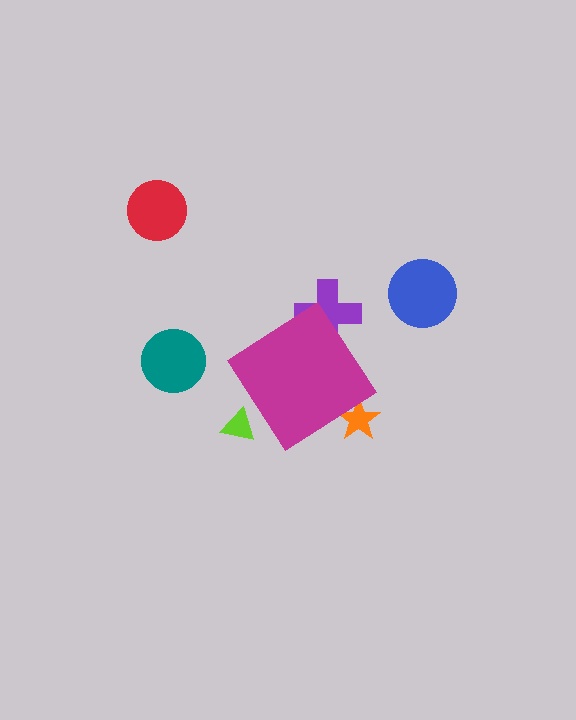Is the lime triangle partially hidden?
Yes, the lime triangle is partially hidden behind the magenta diamond.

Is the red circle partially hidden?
No, the red circle is fully visible.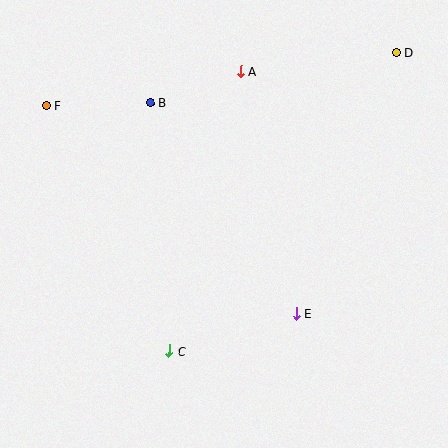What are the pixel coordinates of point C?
Point C is at (169, 351).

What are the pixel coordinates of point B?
Point B is at (150, 102).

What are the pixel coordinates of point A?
Point A is at (240, 71).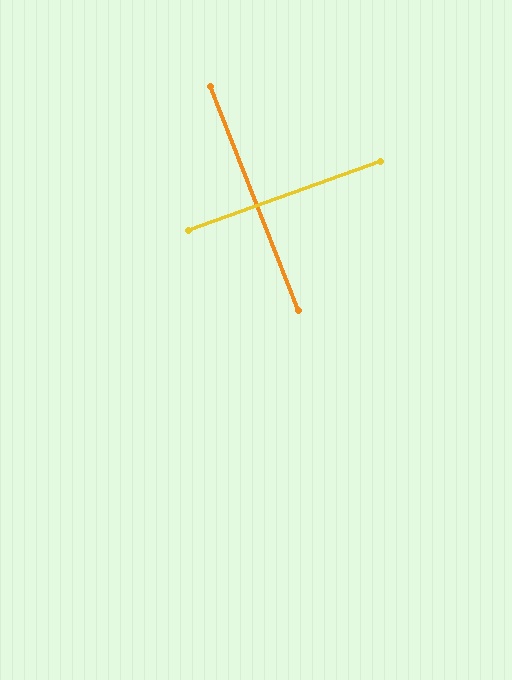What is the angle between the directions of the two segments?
Approximately 88 degrees.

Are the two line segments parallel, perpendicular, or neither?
Perpendicular — they meet at approximately 88°.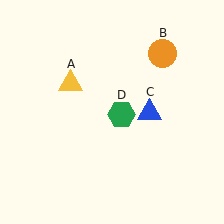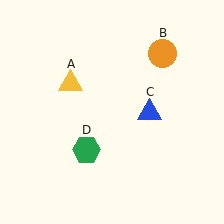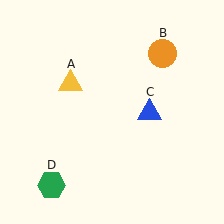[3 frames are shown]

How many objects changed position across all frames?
1 object changed position: green hexagon (object D).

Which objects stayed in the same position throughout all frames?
Yellow triangle (object A) and orange circle (object B) and blue triangle (object C) remained stationary.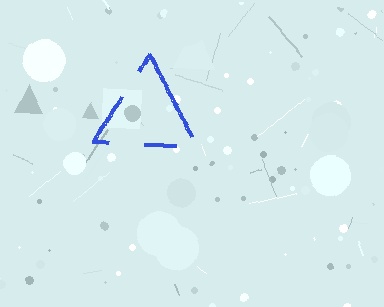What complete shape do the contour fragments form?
The contour fragments form a triangle.